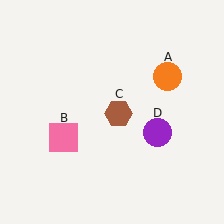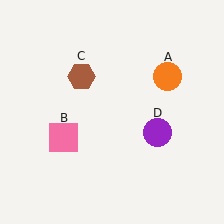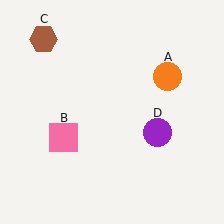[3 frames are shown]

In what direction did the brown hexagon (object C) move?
The brown hexagon (object C) moved up and to the left.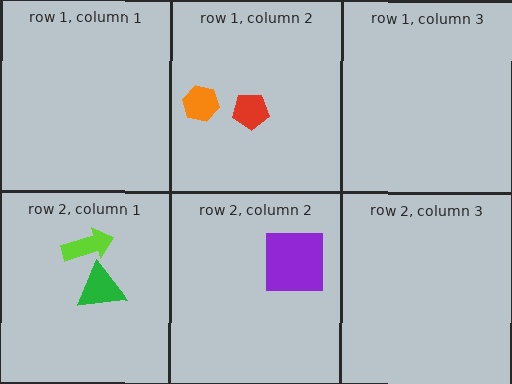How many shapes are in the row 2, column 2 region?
1.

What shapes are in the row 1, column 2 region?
The red pentagon, the orange hexagon.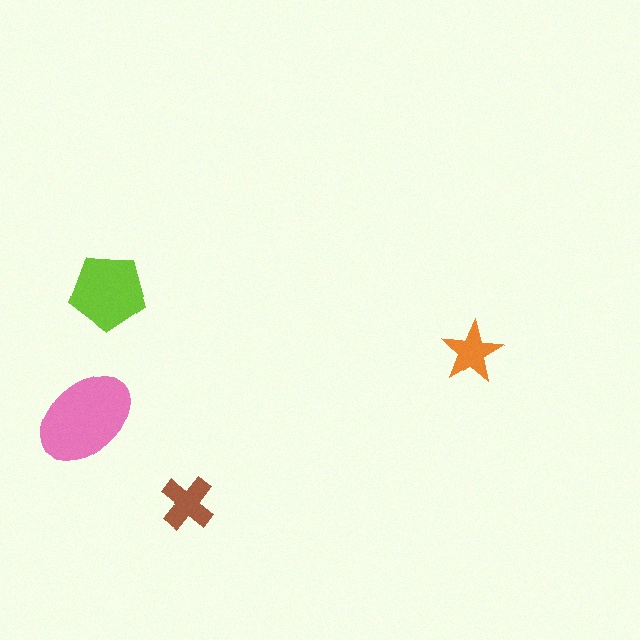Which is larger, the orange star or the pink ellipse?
The pink ellipse.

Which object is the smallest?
The orange star.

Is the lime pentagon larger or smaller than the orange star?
Larger.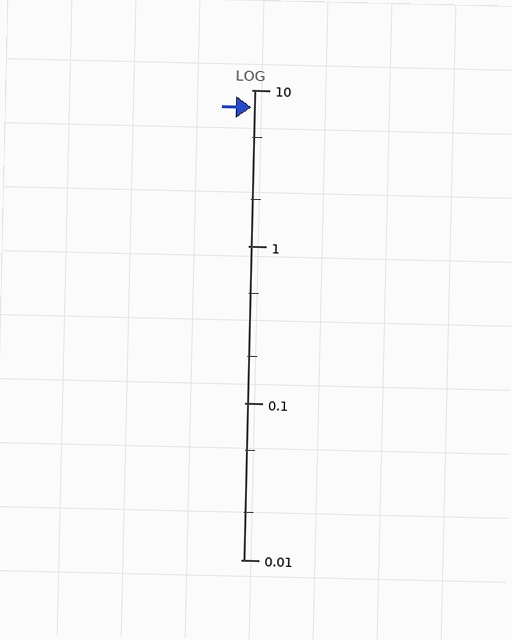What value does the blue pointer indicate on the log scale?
The pointer indicates approximately 7.7.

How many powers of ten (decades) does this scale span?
The scale spans 3 decades, from 0.01 to 10.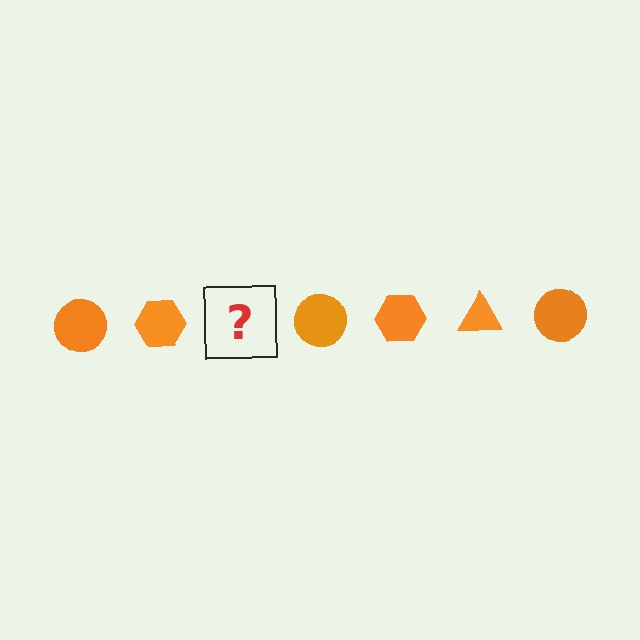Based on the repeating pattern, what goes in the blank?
The blank should be an orange triangle.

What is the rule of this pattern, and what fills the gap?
The rule is that the pattern cycles through circle, hexagon, triangle shapes in orange. The gap should be filled with an orange triangle.